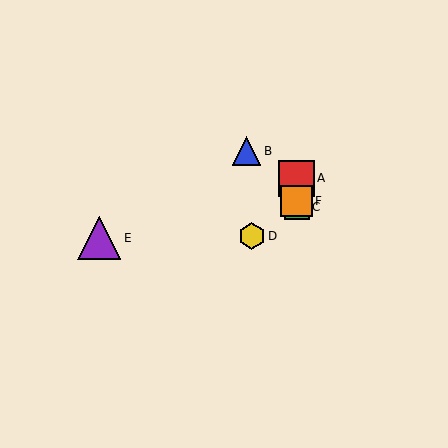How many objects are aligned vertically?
3 objects (A, C, F) are aligned vertically.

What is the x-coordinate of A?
Object A is at x≈297.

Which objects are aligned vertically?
Objects A, C, F are aligned vertically.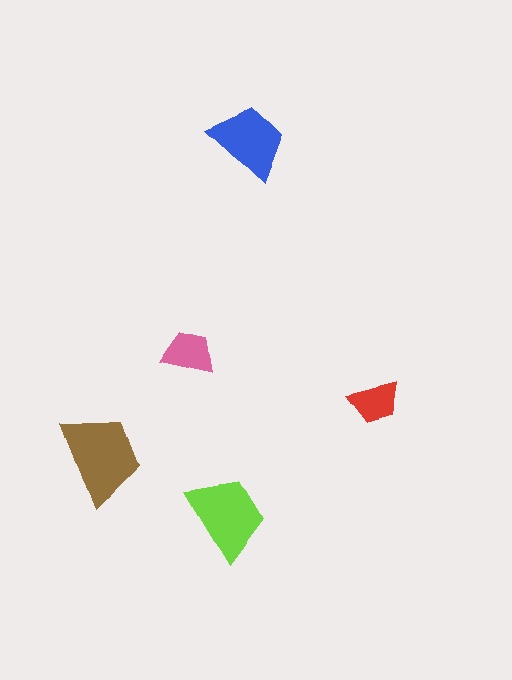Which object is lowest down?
The lime trapezoid is bottommost.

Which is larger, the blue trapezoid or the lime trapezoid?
The lime one.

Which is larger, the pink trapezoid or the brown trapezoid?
The brown one.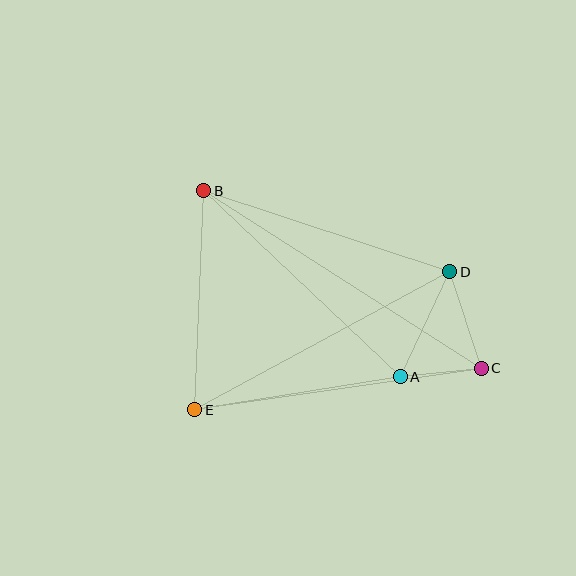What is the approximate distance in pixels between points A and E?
The distance between A and E is approximately 208 pixels.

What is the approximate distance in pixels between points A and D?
The distance between A and D is approximately 116 pixels.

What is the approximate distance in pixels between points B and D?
The distance between B and D is approximately 259 pixels.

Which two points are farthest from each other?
Points B and C are farthest from each other.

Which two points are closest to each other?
Points A and C are closest to each other.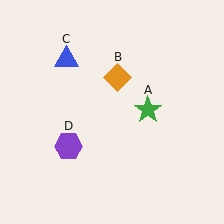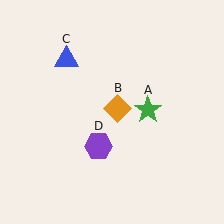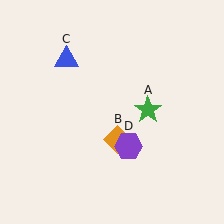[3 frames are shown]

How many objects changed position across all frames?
2 objects changed position: orange diamond (object B), purple hexagon (object D).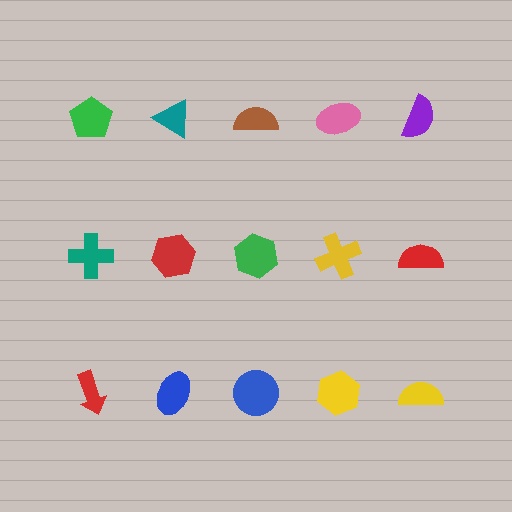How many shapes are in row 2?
5 shapes.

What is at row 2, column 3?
A green hexagon.